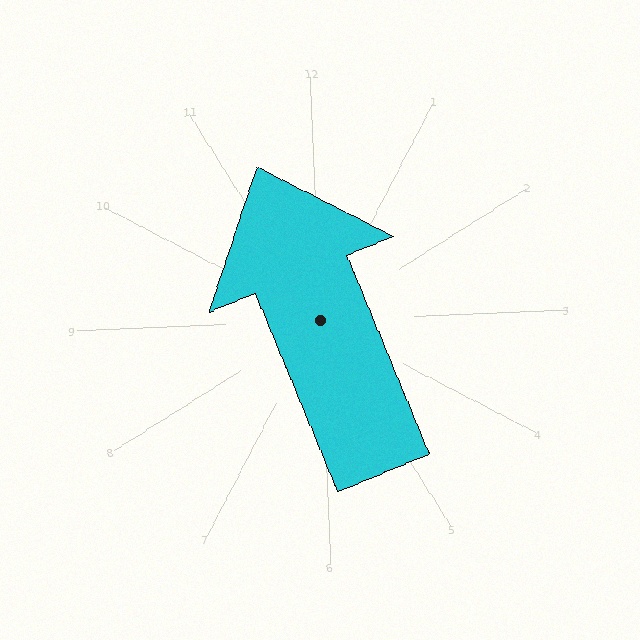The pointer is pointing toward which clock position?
Roughly 11 o'clock.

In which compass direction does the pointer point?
North.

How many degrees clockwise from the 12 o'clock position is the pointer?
Approximately 340 degrees.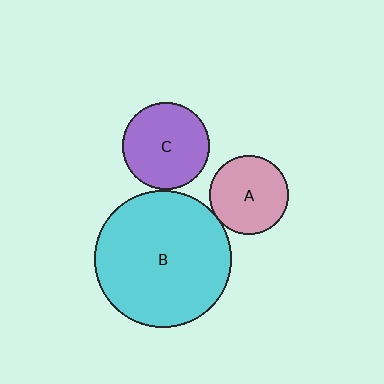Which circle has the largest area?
Circle B (cyan).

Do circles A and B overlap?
Yes.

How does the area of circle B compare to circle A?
Approximately 3.0 times.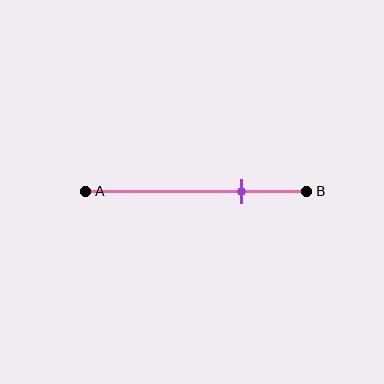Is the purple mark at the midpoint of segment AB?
No, the mark is at about 70% from A, not at the 50% midpoint.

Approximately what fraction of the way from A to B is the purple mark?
The purple mark is approximately 70% of the way from A to B.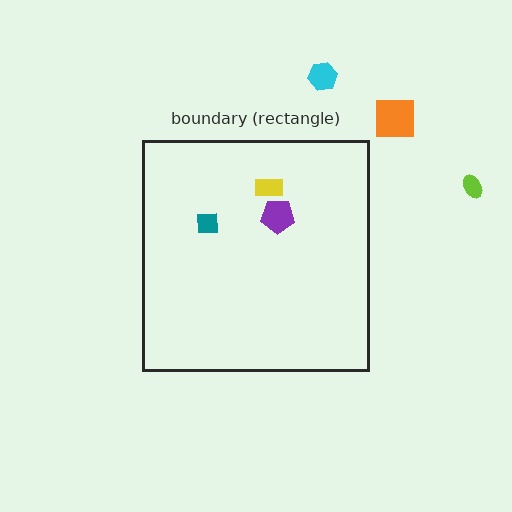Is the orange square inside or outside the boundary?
Outside.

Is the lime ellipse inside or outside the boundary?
Outside.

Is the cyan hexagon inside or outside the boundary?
Outside.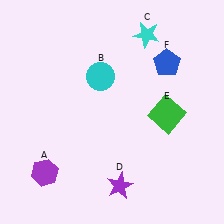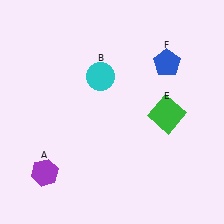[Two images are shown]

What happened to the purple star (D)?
The purple star (D) was removed in Image 2. It was in the bottom-right area of Image 1.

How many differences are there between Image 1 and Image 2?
There are 2 differences between the two images.